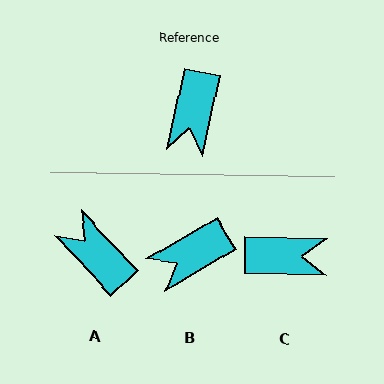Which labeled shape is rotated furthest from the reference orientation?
A, about 124 degrees away.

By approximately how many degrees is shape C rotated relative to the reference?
Approximately 101 degrees counter-clockwise.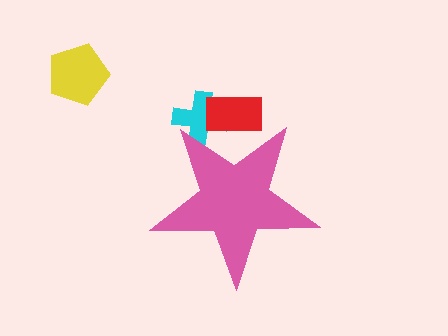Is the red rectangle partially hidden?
Yes, the red rectangle is partially hidden behind the pink star.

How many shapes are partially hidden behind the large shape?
2 shapes are partially hidden.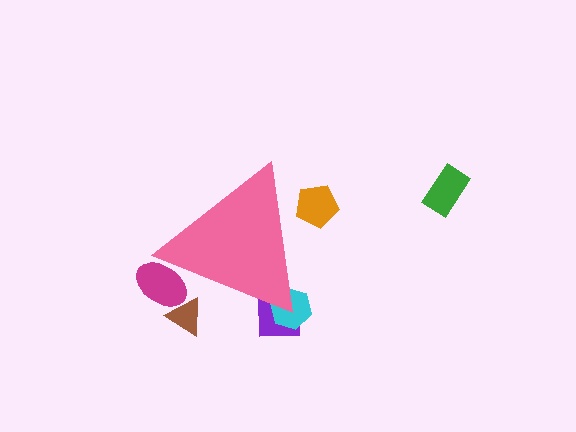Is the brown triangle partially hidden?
Yes, the brown triangle is partially hidden behind the pink triangle.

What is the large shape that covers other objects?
A pink triangle.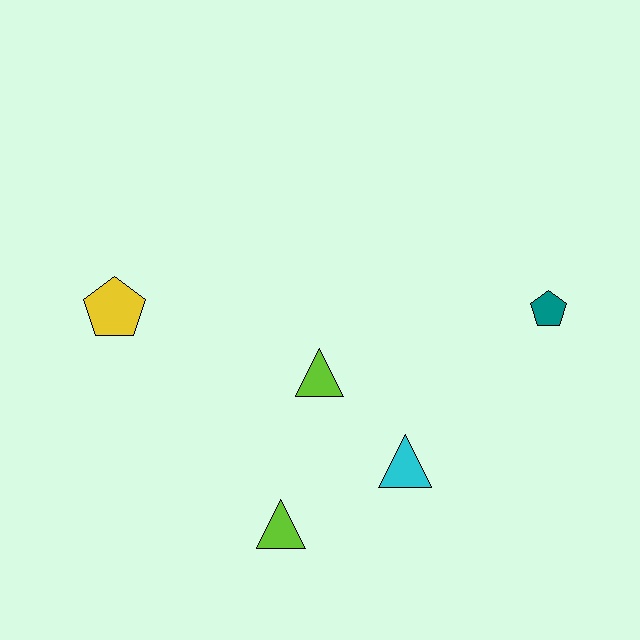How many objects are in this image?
There are 5 objects.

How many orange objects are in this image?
There are no orange objects.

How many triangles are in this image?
There are 3 triangles.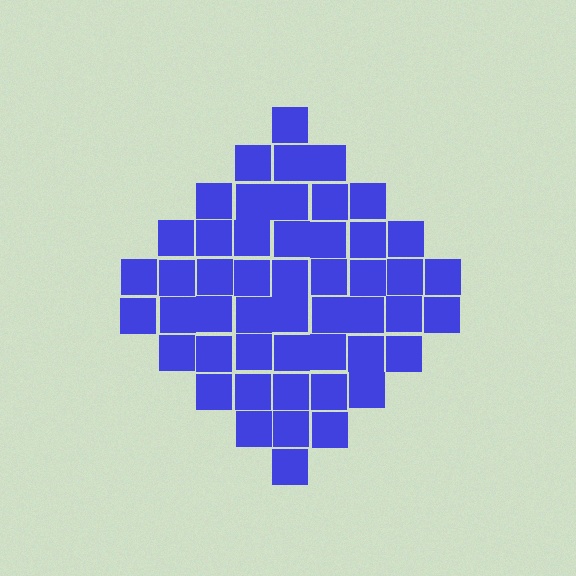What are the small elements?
The small elements are squares.